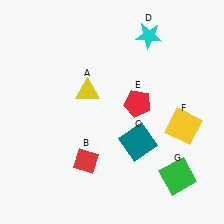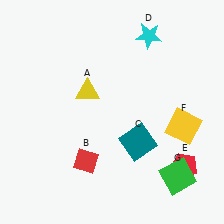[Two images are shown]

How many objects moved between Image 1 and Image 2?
1 object moved between the two images.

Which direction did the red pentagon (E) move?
The red pentagon (E) moved down.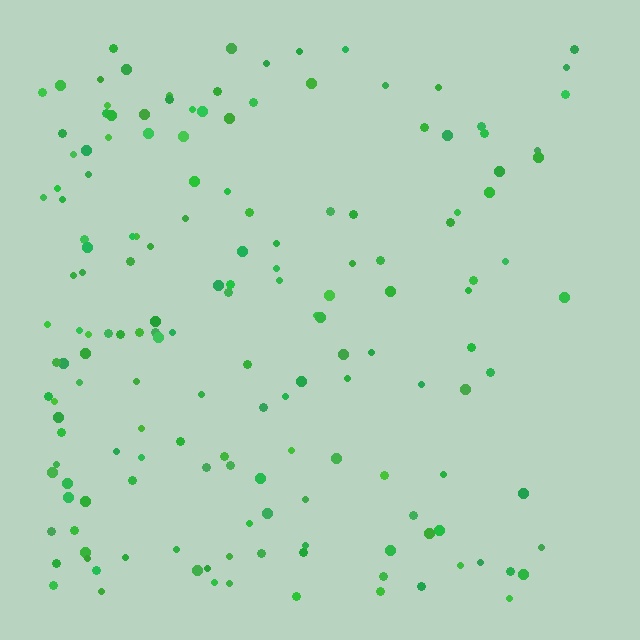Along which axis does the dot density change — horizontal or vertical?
Horizontal.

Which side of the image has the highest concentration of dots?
The left.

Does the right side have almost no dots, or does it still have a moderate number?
Still a moderate number, just noticeably fewer than the left.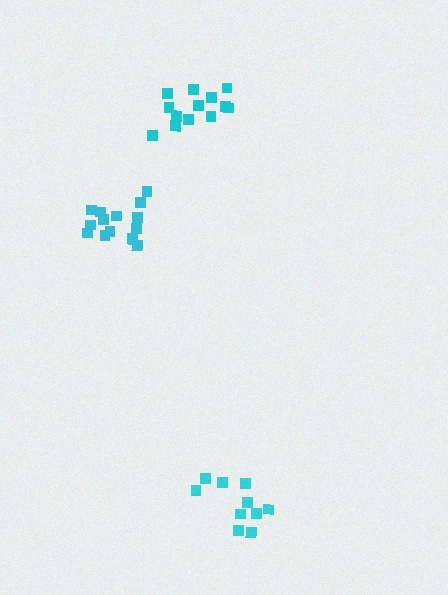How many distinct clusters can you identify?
There are 3 distinct clusters.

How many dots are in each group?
Group 1: 13 dots, Group 2: 15 dots, Group 3: 10 dots (38 total).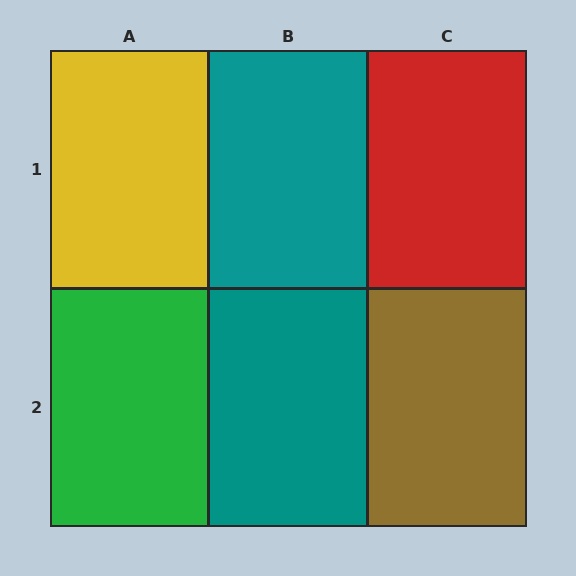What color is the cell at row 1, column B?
Teal.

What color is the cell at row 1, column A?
Yellow.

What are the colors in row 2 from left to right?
Green, teal, brown.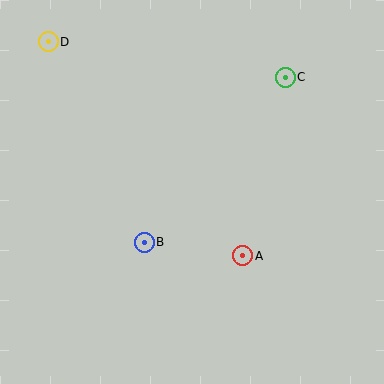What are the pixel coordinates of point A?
Point A is at (243, 256).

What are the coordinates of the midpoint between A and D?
The midpoint between A and D is at (146, 149).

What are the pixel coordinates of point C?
Point C is at (285, 77).